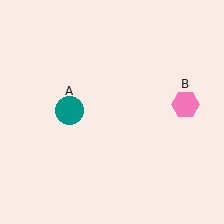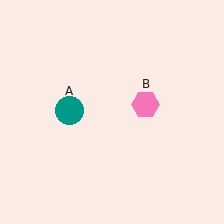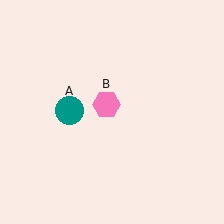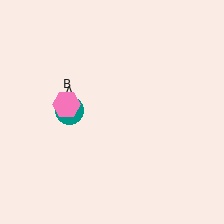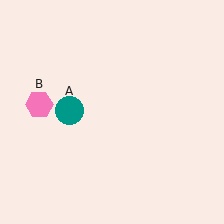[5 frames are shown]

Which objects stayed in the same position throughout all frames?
Teal circle (object A) remained stationary.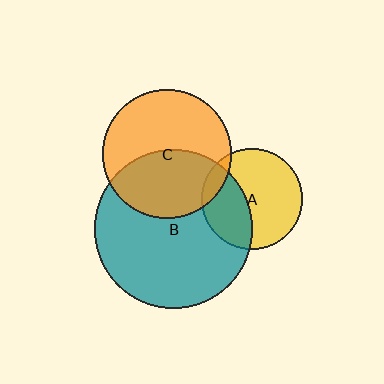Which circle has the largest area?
Circle B (teal).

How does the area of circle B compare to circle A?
Approximately 2.4 times.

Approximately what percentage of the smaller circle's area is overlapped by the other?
Approximately 35%.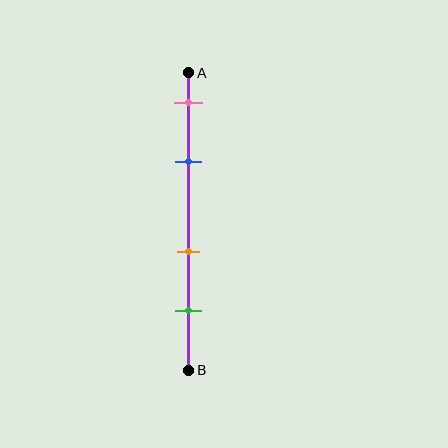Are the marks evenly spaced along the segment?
No, the marks are not evenly spaced.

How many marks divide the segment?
There are 4 marks dividing the segment.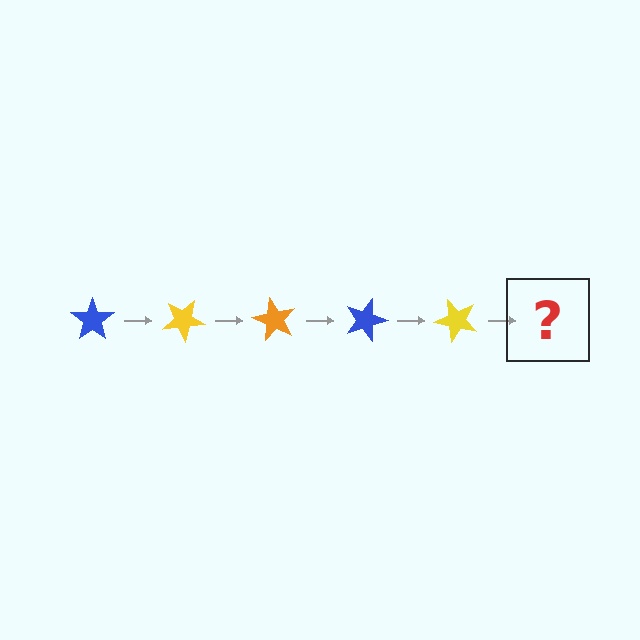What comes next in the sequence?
The next element should be an orange star, rotated 150 degrees from the start.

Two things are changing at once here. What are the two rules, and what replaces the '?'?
The two rules are that it rotates 30 degrees each step and the color cycles through blue, yellow, and orange. The '?' should be an orange star, rotated 150 degrees from the start.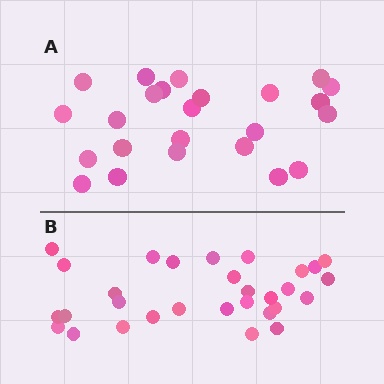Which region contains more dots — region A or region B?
Region B (the bottom region) has more dots.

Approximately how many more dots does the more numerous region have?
Region B has about 6 more dots than region A.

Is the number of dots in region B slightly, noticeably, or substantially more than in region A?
Region B has noticeably more, but not dramatically so. The ratio is roughly 1.2 to 1.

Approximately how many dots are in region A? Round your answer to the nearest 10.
About 20 dots. (The exact count is 24, which rounds to 20.)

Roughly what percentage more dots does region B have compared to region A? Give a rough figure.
About 25% more.